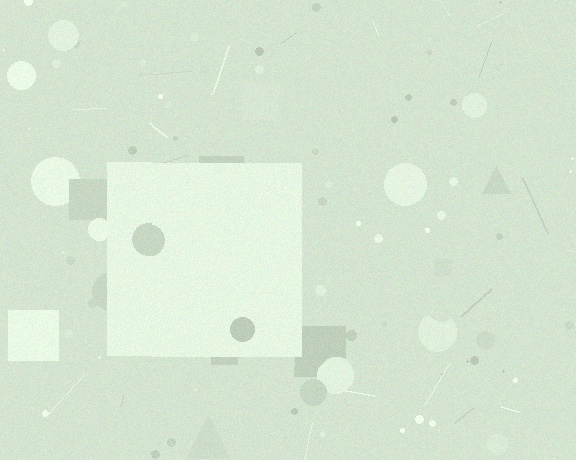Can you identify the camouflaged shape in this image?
The camouflaged shape is a square.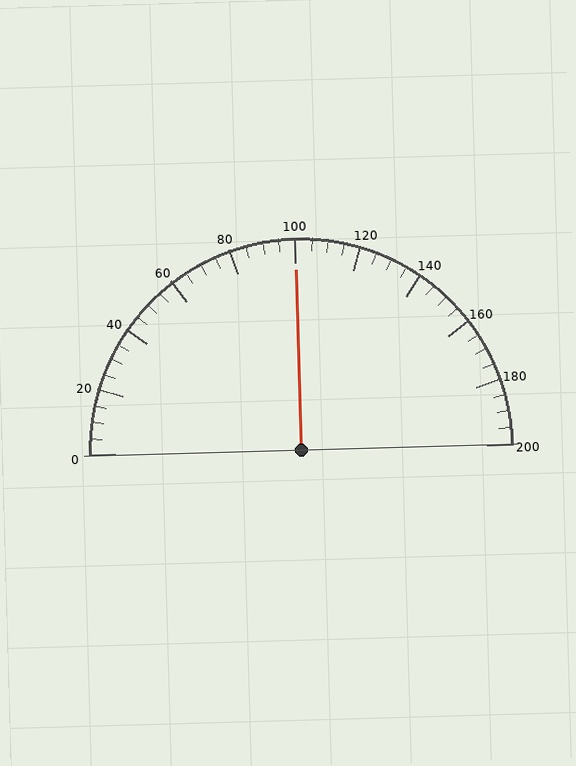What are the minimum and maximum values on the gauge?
The gauge ranges from 0 to 200.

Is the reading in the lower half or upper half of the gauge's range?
The reading is in the upper half of the range (0 to 200).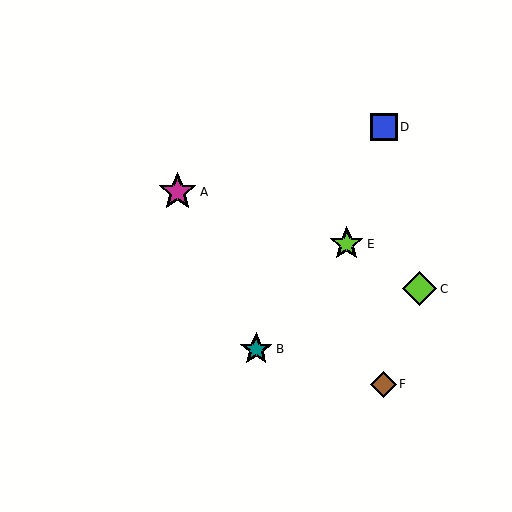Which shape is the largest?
The magenta star (labeled A) is the largest.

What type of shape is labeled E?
Shape E is a lime star.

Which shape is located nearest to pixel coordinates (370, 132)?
The blue square (labeled D) at (384, 127) is nearest to that location.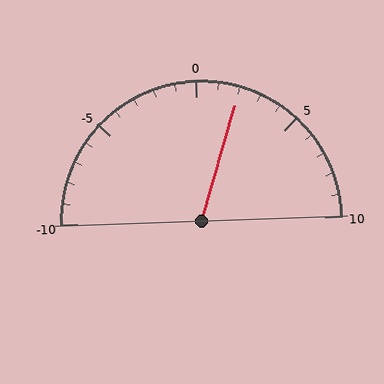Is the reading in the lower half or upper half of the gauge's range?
The reading is in the upper half of the range (-10 to 10).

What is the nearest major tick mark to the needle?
The nearest major tick mark is 0.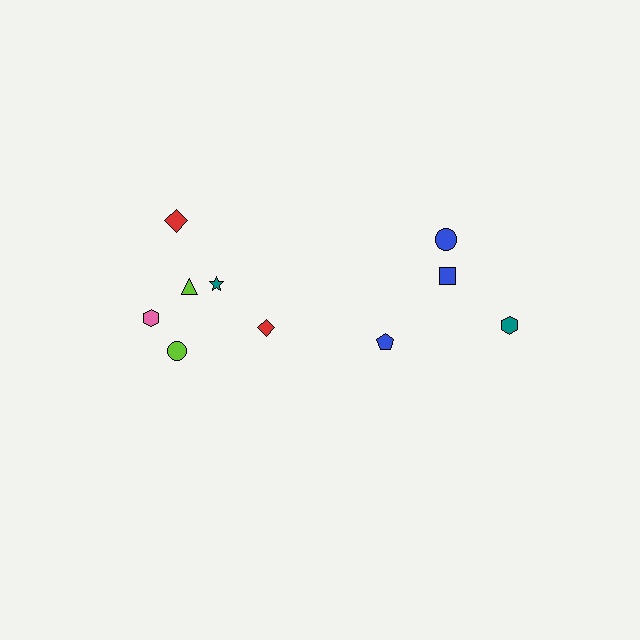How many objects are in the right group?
There are 4 objects.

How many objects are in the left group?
There are 6 objects.